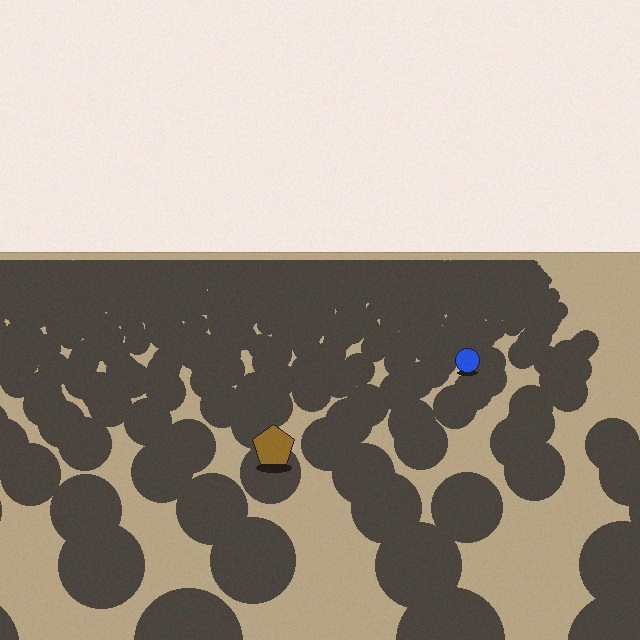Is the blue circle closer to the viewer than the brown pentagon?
No. The brown pentagon is closer — you can tell from the texture gradient: the ground texture is coarser near it.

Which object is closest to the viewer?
The brown pentagon is closest. The texture marks near it are larger and more spread out.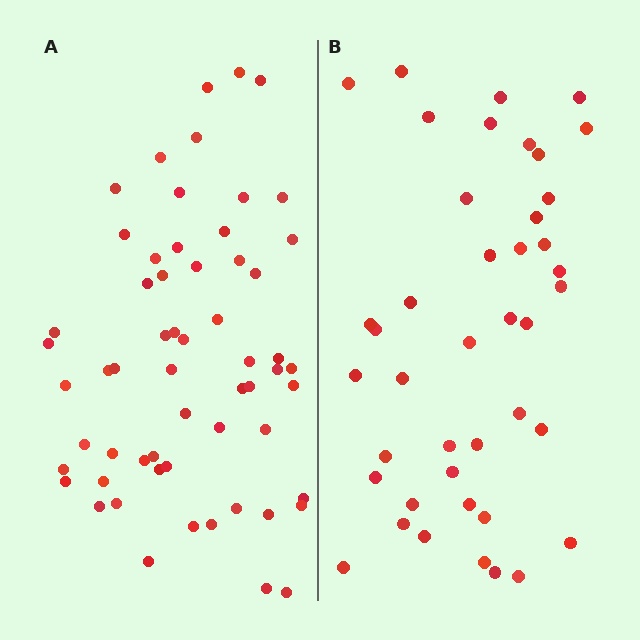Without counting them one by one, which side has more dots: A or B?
Region A (the left region) has more dots.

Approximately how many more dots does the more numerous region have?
Region A has approximately 15 more dots than region B.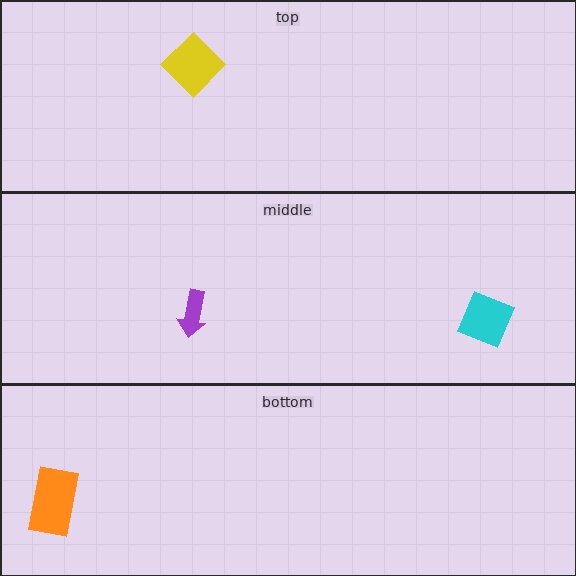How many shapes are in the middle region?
2.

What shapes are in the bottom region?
The orange rectangle.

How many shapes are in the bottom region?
1.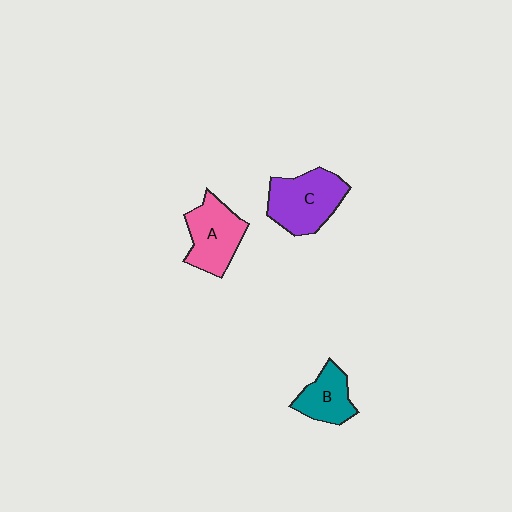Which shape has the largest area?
Shape C (purple).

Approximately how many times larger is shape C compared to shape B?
Approximately 1.6 times.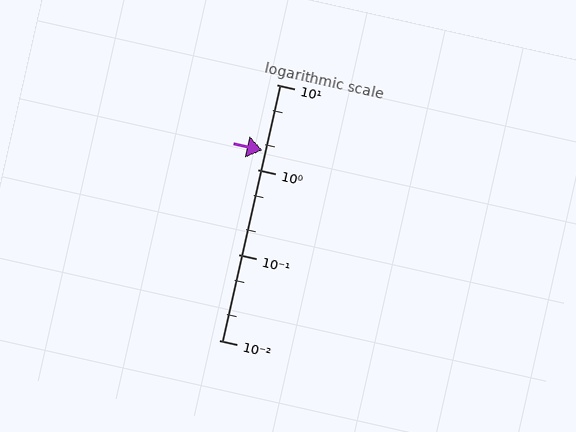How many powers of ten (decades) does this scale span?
The scale spans 3 decades, from 0.01 to 10.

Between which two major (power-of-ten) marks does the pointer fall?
The pointer is between 1 and 10.